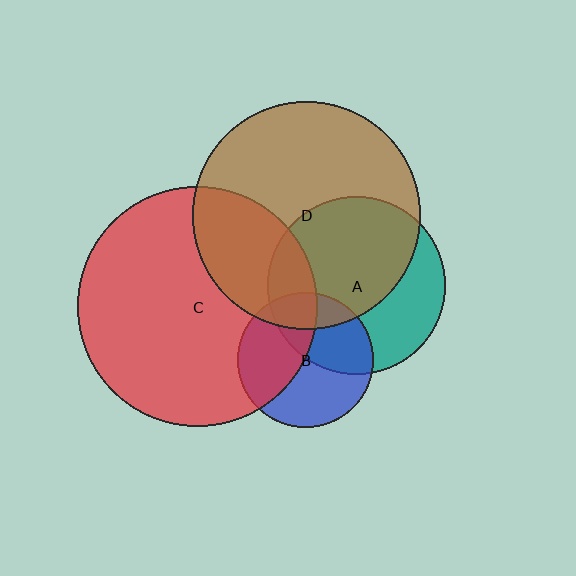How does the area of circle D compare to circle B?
Approximately 2.8 times.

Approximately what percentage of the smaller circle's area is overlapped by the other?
Approximately 40%.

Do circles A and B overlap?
Yes.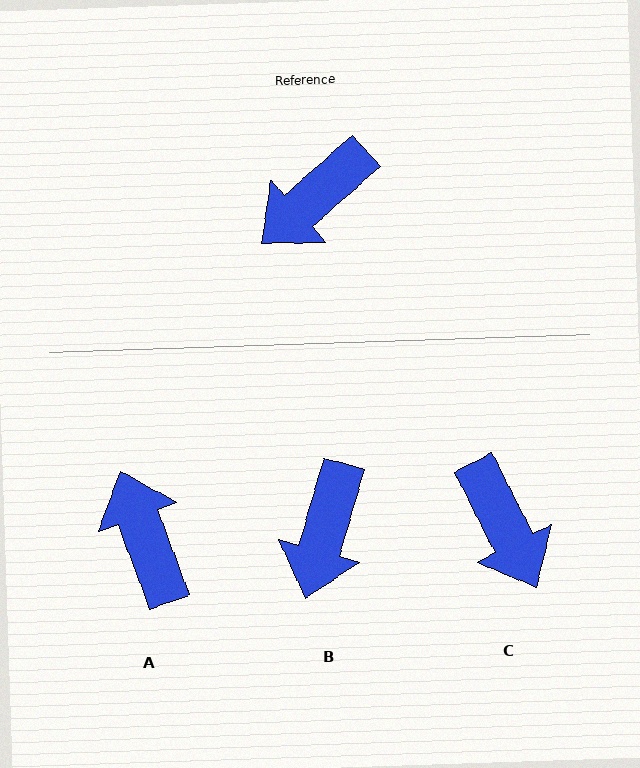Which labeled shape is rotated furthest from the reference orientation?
A, about 111 degrees away.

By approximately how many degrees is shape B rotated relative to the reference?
Approximately 32 degrees counter-clockwise.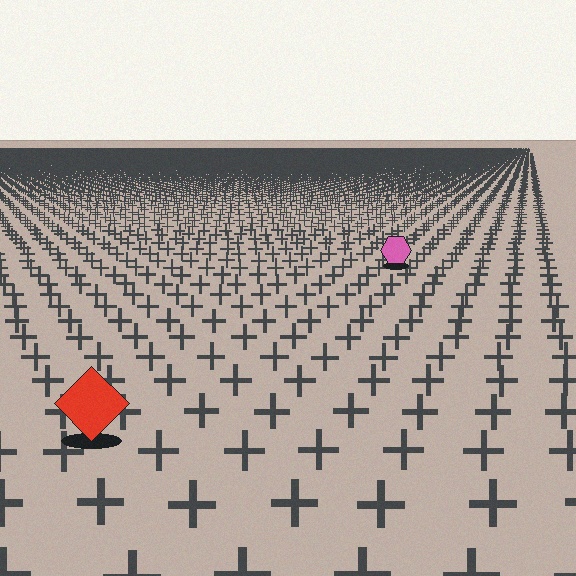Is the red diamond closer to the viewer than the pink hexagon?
Yes. The red diamond is closer — you can tell from the texture gradient: the ground texture is coarser near it.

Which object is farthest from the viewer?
The pink hexagon is farthest from the viewer. It appears smaller and the ground texture around it is denser.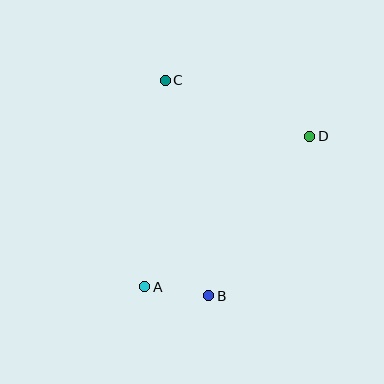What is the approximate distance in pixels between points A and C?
The distance between A and C is approximately 207 pixels.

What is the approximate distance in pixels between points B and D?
The distance between B and D is approximately 189 pixels.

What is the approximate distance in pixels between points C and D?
The distance between C and D is approximately 155 pixels.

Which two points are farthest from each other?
Points A and D are farthest from each other.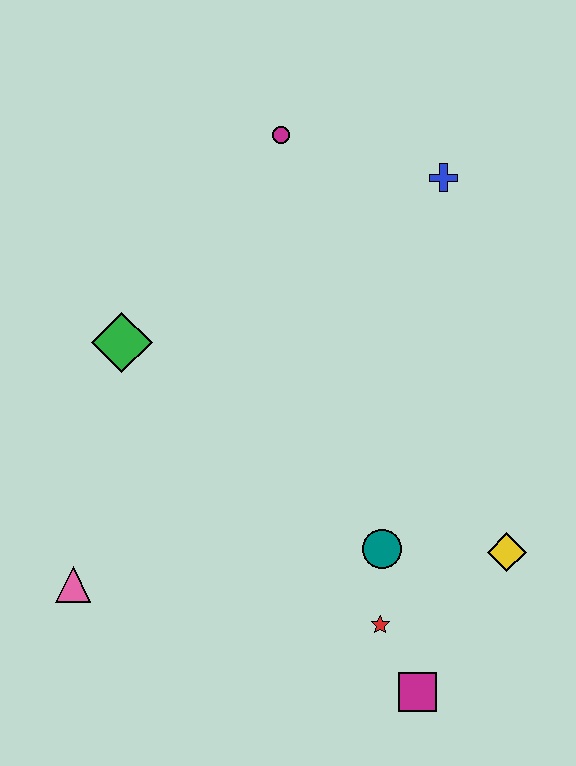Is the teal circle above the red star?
Yes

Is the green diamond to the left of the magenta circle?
Yes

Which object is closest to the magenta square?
The red star is closest to the magenta square.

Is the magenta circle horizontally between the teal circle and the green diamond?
Yes